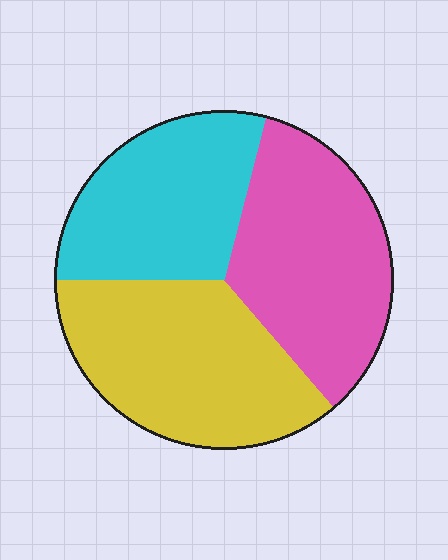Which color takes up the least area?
Cyan, at roughly 30%.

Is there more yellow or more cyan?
Yellow.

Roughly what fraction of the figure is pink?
Pink takes up about one third (1/3) of the figure.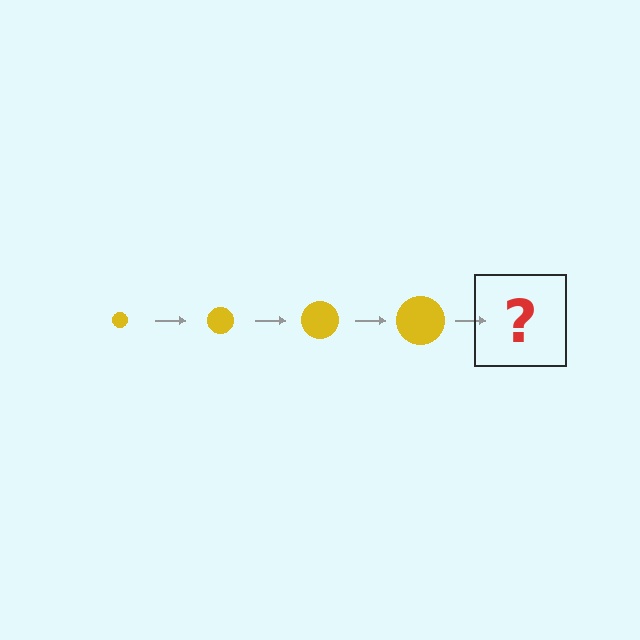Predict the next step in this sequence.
The next step is a yellow circle, larger than the previous one.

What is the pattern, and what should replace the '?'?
The pattern is that the circle gets progressively larger each step. The '?' should be a yellow circle, larger than the previous one.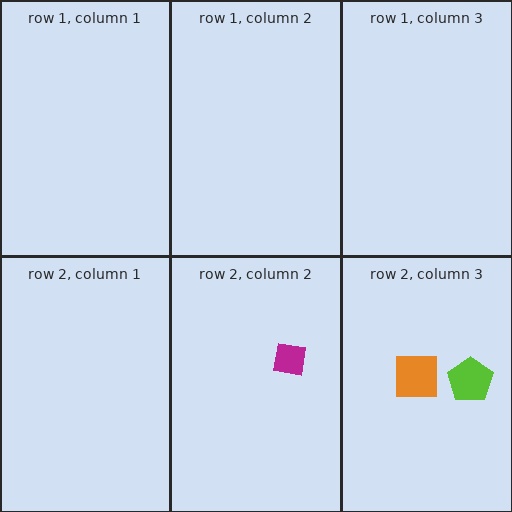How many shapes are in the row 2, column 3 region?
2.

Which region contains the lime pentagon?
The row 2, column 3 region.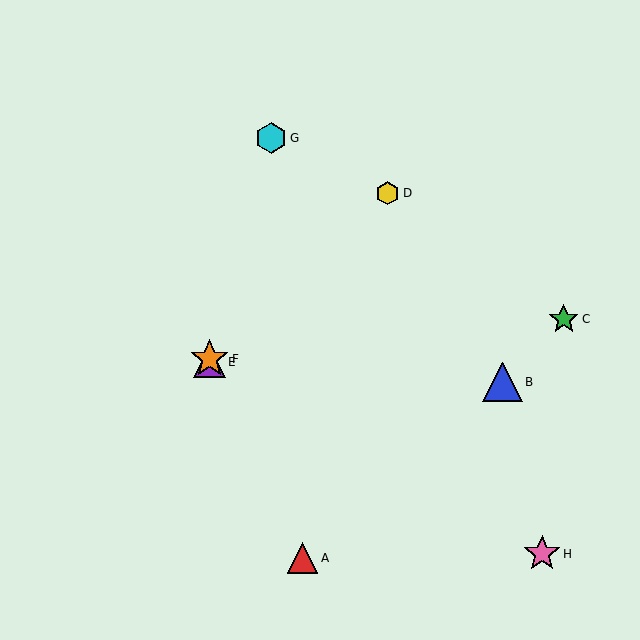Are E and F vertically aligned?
Yes, both are at x≈210.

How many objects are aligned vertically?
2 objects (E, F) are aligned vertically.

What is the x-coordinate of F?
Object F is at x≈210.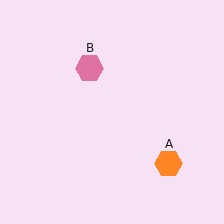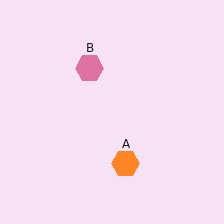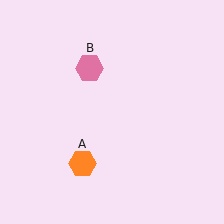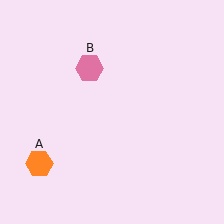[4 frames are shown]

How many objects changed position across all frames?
1 object changed position: orange hexagon (object A).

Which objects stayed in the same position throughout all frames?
Pink hexagon (object B) remained stationary.